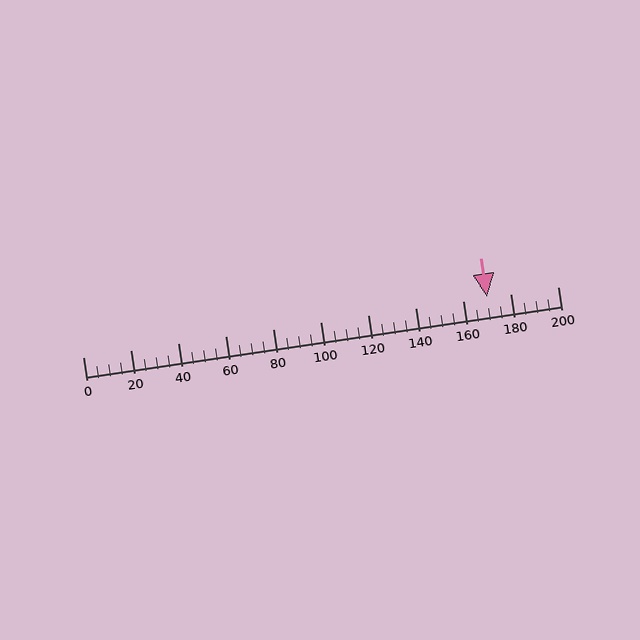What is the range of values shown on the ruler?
The ruler shows values from 0 to 200.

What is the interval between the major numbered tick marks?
The major tick marks are spaced 20 units apart.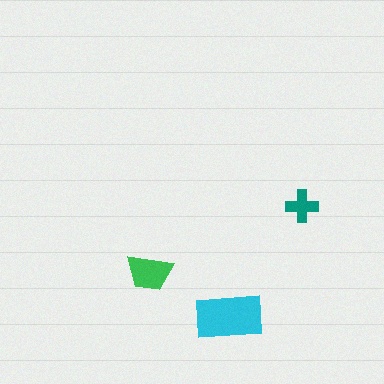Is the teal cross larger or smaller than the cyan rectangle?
Smaller.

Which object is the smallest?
The teal cross.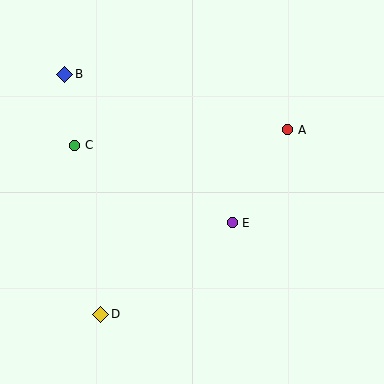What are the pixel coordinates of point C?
Point C is at (75, 145).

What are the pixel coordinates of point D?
Point D is at (101, 314).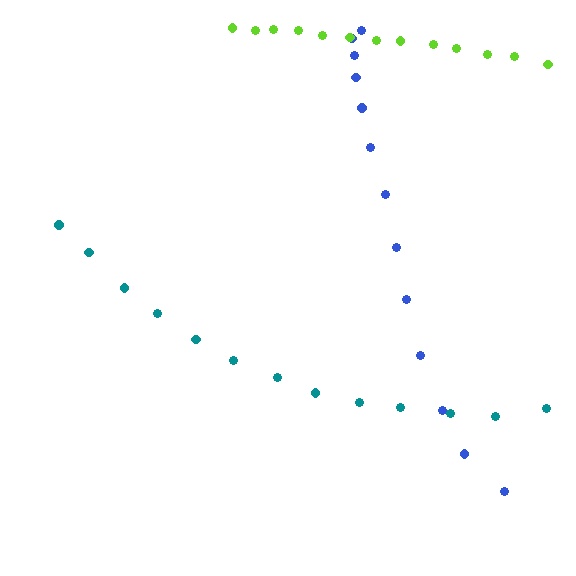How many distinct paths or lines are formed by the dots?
There are 3 distinct paths.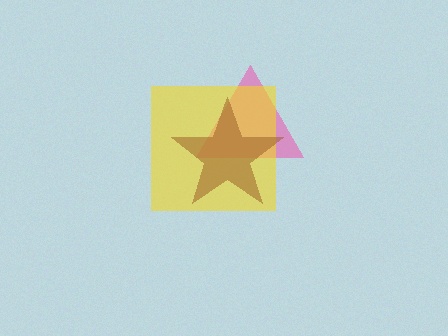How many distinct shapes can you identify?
There are 3 distinct shapes: a pink triangle, a yellow square, a brown star.